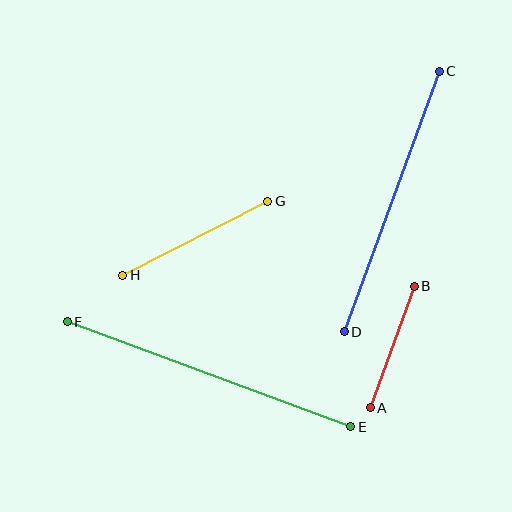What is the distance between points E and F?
The distance is approximately 302 pixels.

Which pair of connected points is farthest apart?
Points E and F are farthest apart.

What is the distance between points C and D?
The distance is approximately 277 pixels.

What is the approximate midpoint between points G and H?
The midpoint is at approximately (195, 238) pixels.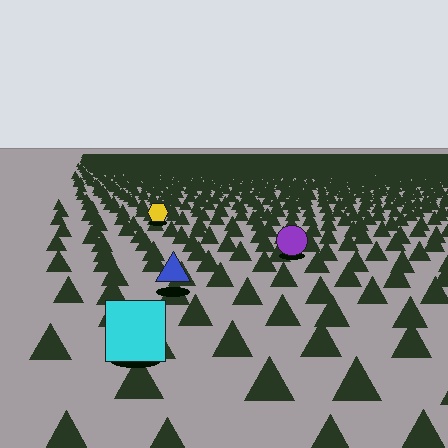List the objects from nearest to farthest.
From nearest to farthest: the cyan square, the blue triangle, the purple circle, the yellow hexagon.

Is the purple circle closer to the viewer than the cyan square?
No. The cyan square is closer — you can tell from the texture gradient: the ground texture is coarser near it.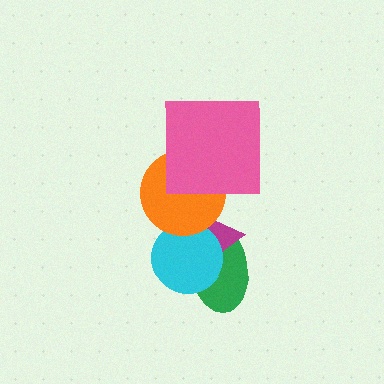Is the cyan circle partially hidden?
Yes, it is partially covered by another shape.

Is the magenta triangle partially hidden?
Yes, it is partially covered by another shape.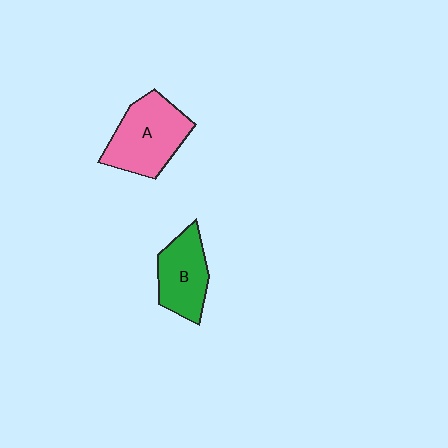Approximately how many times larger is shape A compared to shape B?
Approximately 1.3 times.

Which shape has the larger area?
Shape A (pink).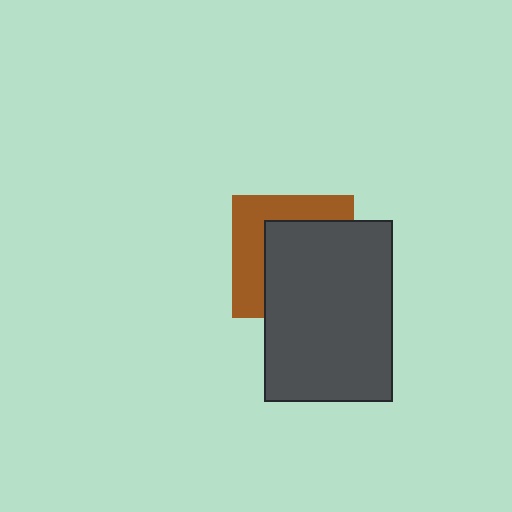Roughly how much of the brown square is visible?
A small part of it is visible (roughly 41%).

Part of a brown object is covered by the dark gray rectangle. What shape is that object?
It is a square.